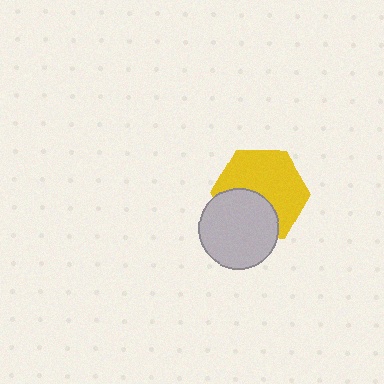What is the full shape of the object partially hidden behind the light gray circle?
The partially hidden object is a yellow hexagon.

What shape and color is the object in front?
The object in front is a light gray circle.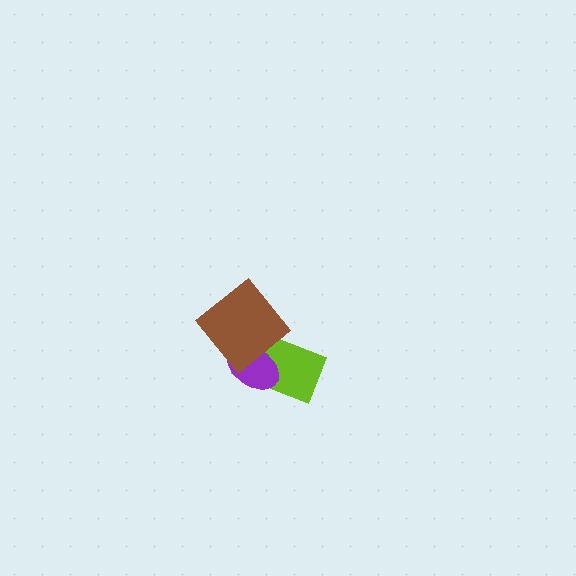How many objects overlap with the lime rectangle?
2 objects overlap with the lime rectangle.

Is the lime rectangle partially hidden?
Yes, it is partially covered by another shape.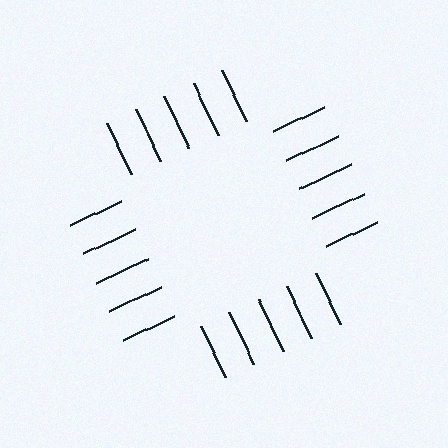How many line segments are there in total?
20 — 5 along each of the 4 edges.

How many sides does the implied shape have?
4 sides — the line-ends trace a square.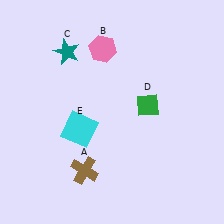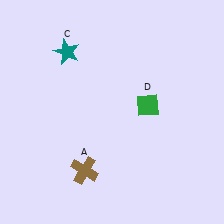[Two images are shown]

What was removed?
The cyan square (E), the pink hexagon (B) were removed in Image 2.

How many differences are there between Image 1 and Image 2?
There are 2 differences between the two images.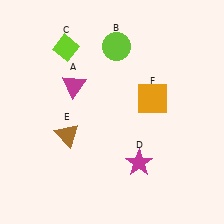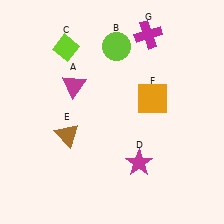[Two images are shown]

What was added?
A magenta cross (G) was added in Image 2.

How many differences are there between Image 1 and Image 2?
There is 1 difference between the two images.